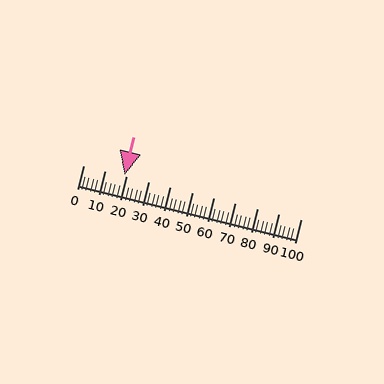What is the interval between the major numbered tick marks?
The major tick marks are spaced 10 units apart.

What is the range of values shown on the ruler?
The ruler shows values from 0 to 100.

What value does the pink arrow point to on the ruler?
The pink arrow points to approximately 19.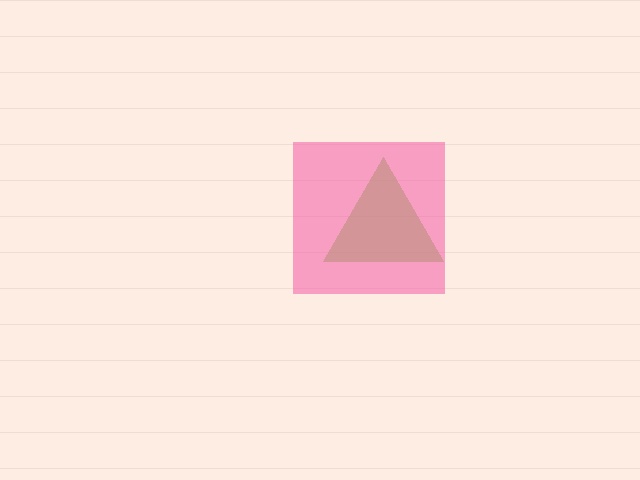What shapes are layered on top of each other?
The layered shapes are: a lime triangle, a pink square.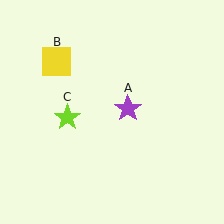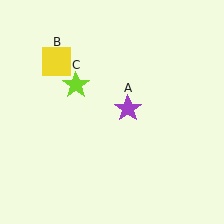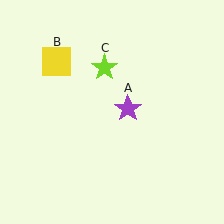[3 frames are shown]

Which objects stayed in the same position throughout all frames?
Purple star (object A) and yellow square (object B) remained stationary.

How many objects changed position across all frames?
1 object changed position: lime star (object C).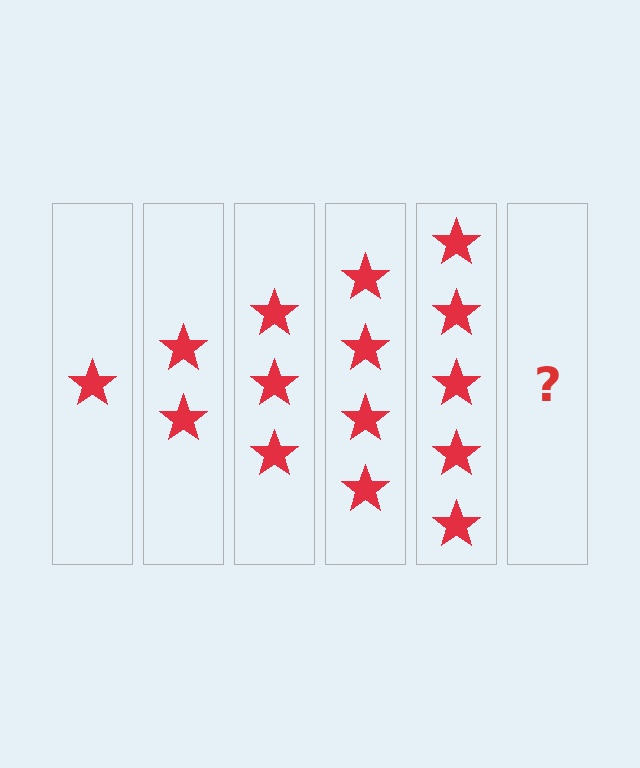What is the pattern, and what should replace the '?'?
The pattern is that each step adds one more star. The '?' should be 6 stars.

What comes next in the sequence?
The next element should be 6 stars.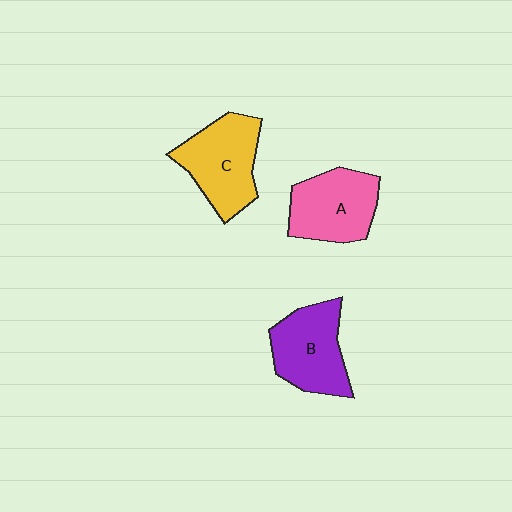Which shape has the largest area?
Shape C (yellow).